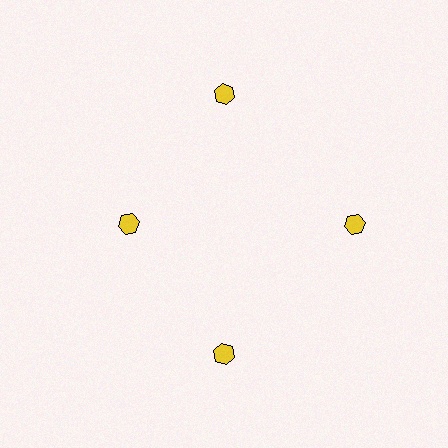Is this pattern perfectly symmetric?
No. The 4 yellow hexagons are arranged in a ring, but one element near the 9 o'clock position is pulled inward toward the center, breaking the 4-fold rotational symmetry.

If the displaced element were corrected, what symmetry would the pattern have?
It would have 4-fold rotational symmetry — the pattern would map onto itself every 90 degrees.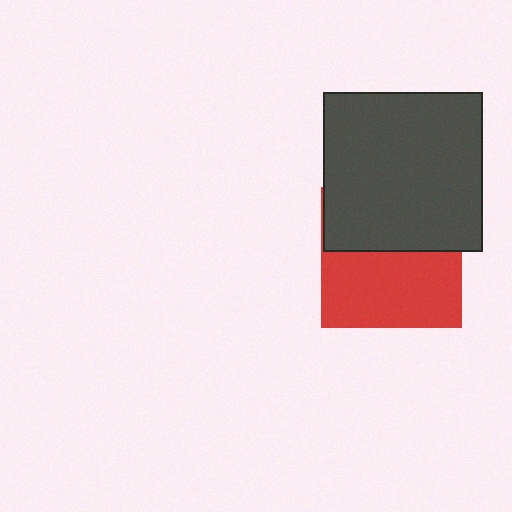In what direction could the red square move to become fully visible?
The red square could move down. That would shift it out from behind the dark gray square entirely.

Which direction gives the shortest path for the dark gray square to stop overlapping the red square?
Moving up gives the shortest separation.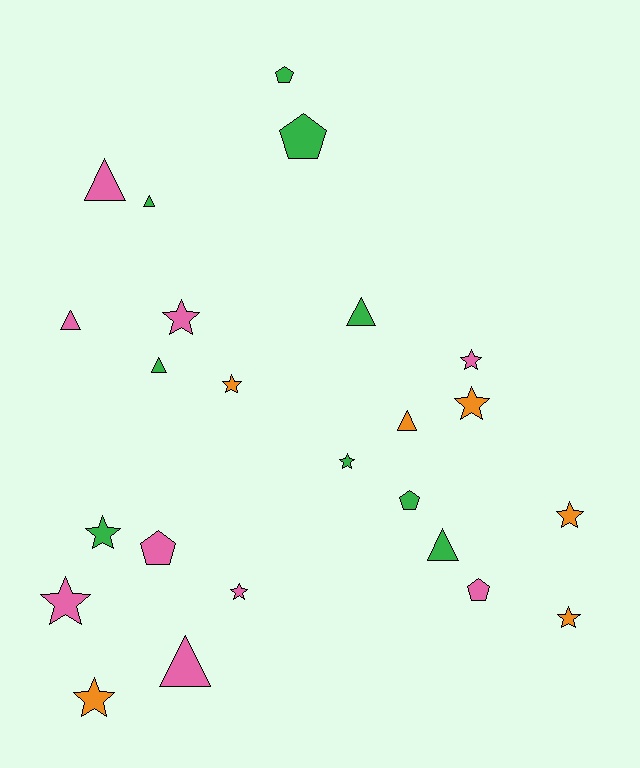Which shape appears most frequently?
Star, with 11 objects.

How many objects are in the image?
There are 24 objects.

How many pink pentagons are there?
There are 2 pink pentagons.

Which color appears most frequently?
Green, with 9 objects.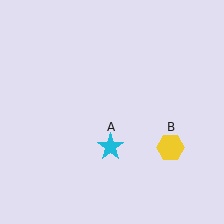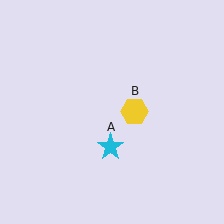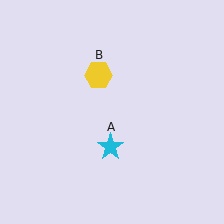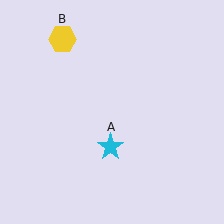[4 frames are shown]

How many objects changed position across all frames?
1 object changed position: yellow hexagon (object B).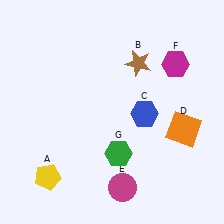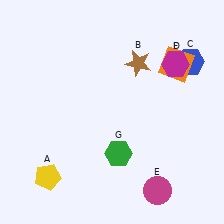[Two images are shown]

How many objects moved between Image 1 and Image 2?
3 objects moved between the two images.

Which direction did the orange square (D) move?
The orange square (D) moved up.